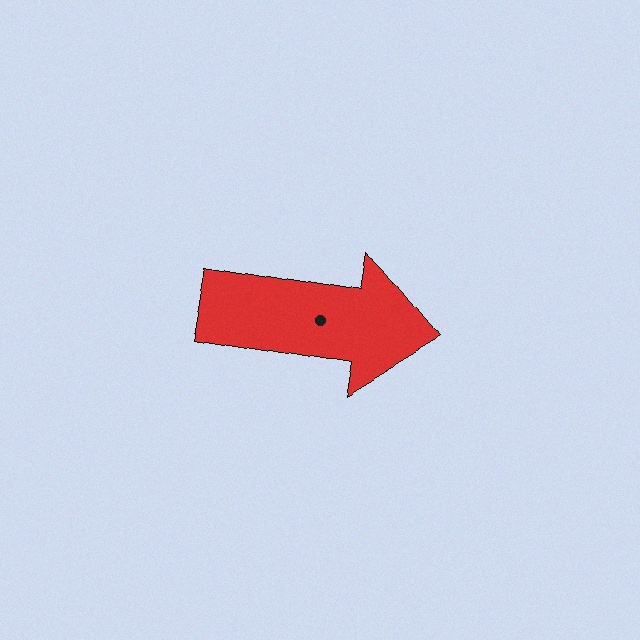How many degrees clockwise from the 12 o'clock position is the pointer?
Approximately 100 degrees.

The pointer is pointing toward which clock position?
Roughly 3 o'clock.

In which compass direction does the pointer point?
East.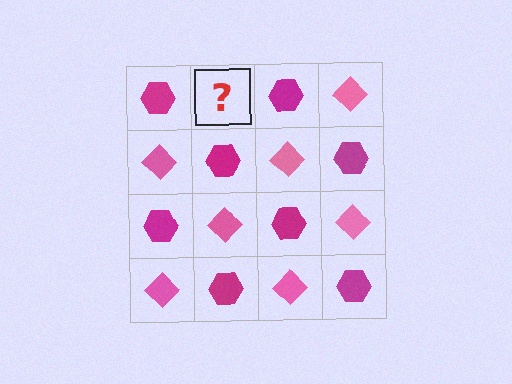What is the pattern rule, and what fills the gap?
The rule is that it alternates magenta hexagon and pink diamond in a checkerboard pattern. The gap should be filled with a pink diamond.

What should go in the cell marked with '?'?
The missing cell should contain a pink diamond.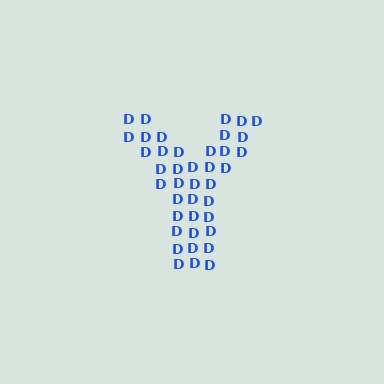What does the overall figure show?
The overall figure shows the letter Y.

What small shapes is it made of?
It is made of small letter D's.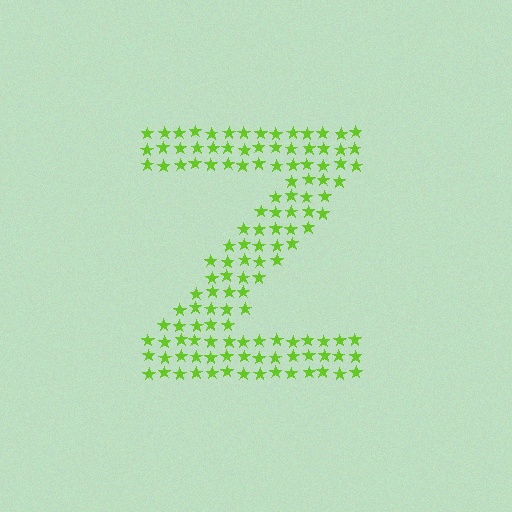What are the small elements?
The small elements are stars.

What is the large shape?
The large shape is the letter Z.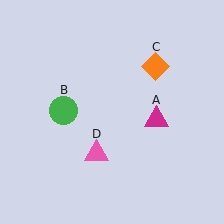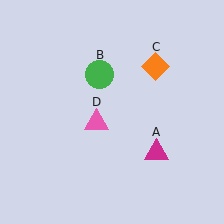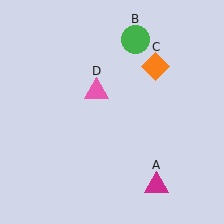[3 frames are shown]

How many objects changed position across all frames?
3 objects changed position: magenta triangle (object A), green circle (object B), pink triangle (object D).